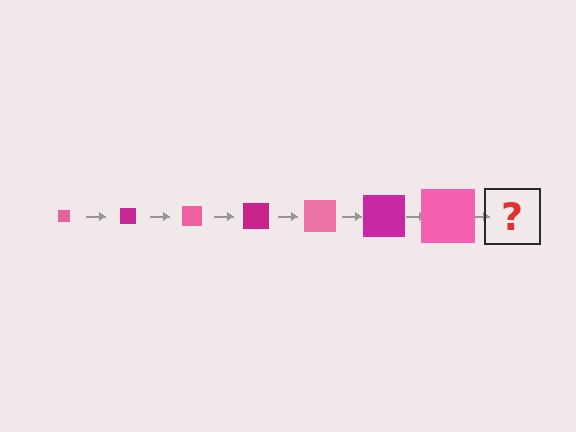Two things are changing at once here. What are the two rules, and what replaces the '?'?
The two rules are that the square grows larger each step and the color cycles through pink and magenta. The '?' should be a magenta square, larger than the previous one.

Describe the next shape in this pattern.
It should be a magenta square, larger than the previous one.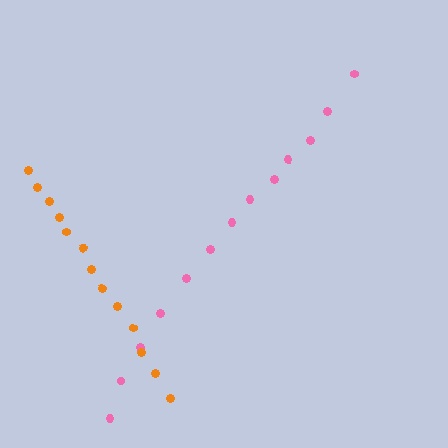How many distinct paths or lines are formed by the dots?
There are 2 distinct paths.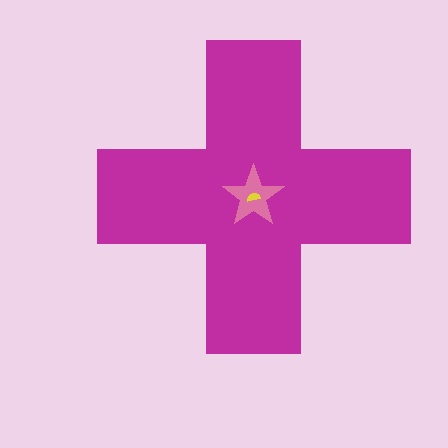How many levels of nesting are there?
3.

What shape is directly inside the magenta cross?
The pink star.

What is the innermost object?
The yellow semicircle.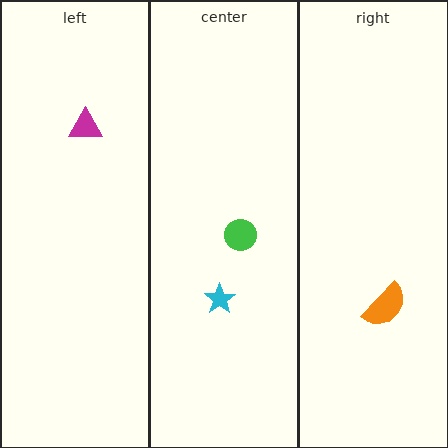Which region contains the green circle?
The center region.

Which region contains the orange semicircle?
The right region.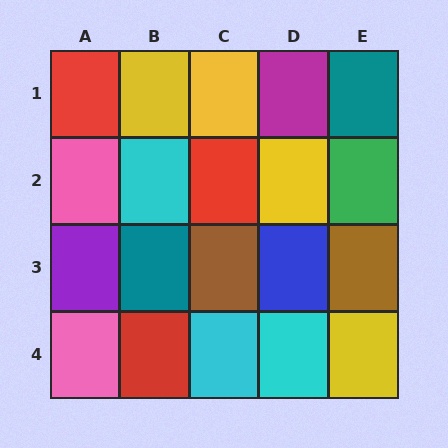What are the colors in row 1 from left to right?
Red, yellow, yellow, magenta, teal.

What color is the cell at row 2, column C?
Red.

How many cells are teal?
2 cells are teal.